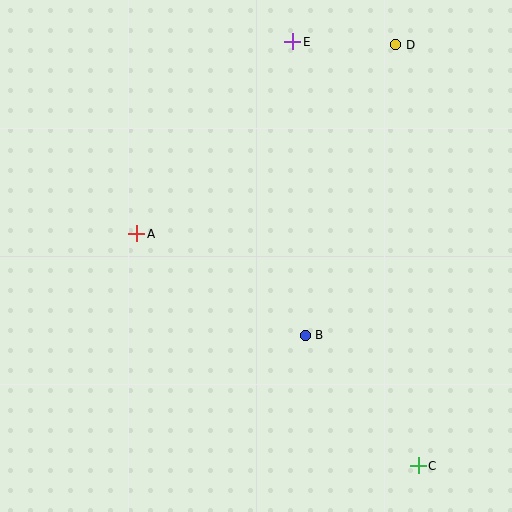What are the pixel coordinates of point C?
Point C is at (418, 466).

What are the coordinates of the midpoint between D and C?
The midpoint between D and C is at (407, 255).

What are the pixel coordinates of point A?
Point A is at (137, 234).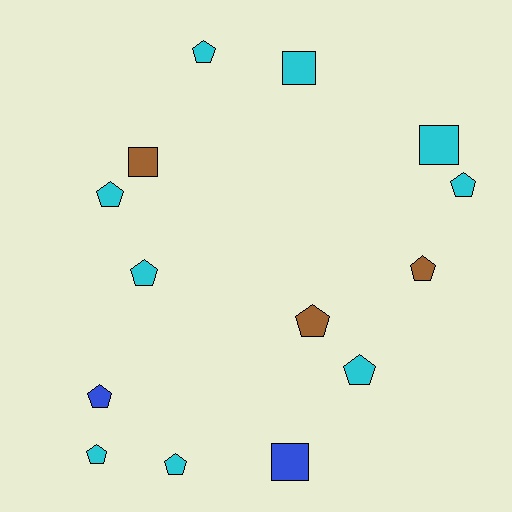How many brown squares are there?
There is 1 brown square.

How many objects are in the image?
There are 14 objects.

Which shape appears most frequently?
Pentagon, with 10 objects.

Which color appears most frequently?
Cyan, with 9 objects.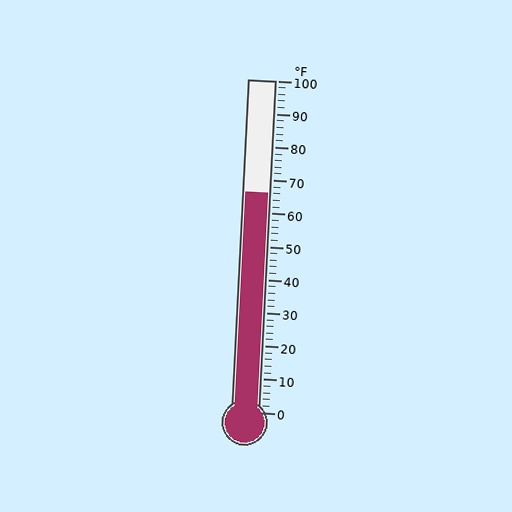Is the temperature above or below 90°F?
The temperature is below 90°F.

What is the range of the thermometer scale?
The thermometer scale ranges from 0°F to 100°F.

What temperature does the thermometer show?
The thermometer shows approximately 66°F.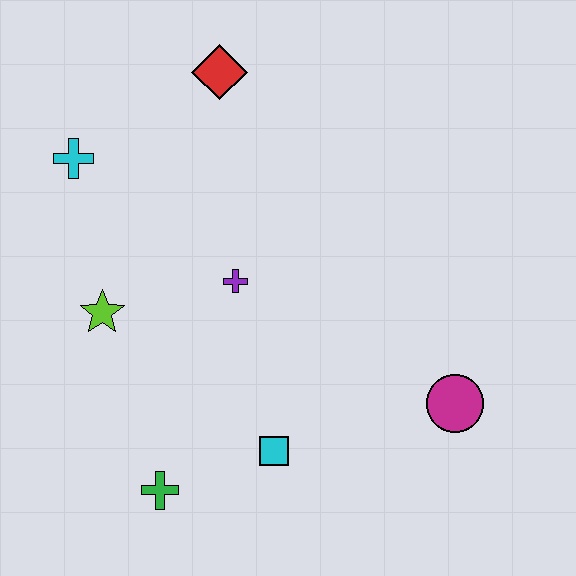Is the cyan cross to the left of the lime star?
Yes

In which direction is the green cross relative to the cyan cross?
The green cross is below the cyan cross.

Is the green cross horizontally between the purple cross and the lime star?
Yes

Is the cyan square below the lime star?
Yes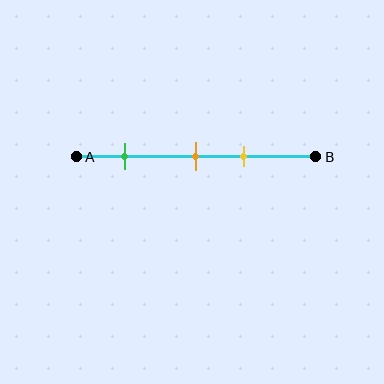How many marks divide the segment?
There are 3 marks dividing the segment.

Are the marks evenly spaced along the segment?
No, the marks are not evenly spaced.